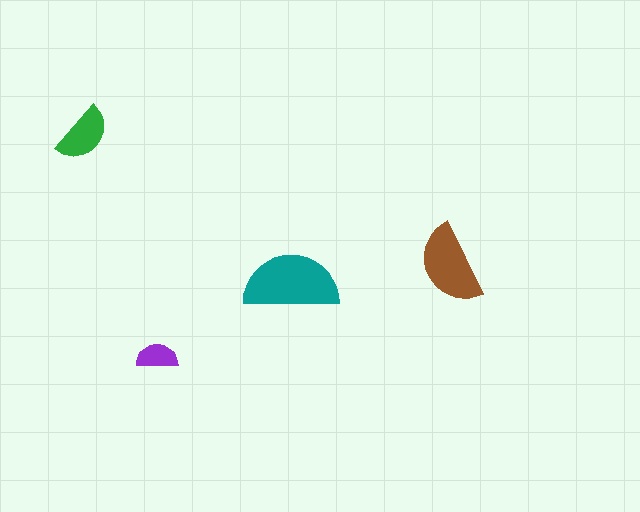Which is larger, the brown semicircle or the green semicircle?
The brown one.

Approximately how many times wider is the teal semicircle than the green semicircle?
About 1.5 times wider.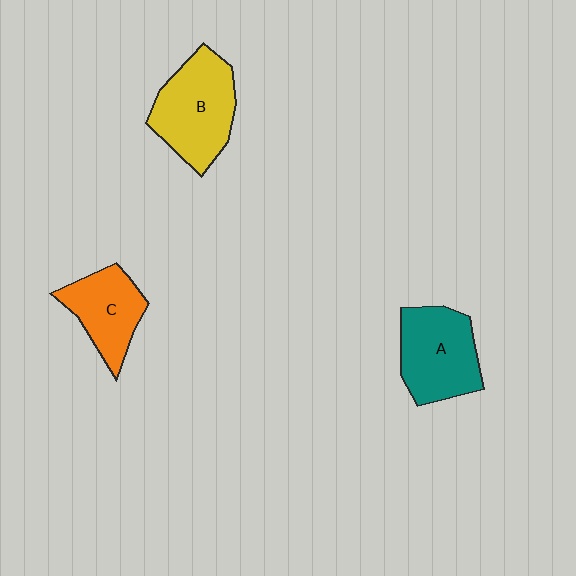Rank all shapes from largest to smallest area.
From largest to smallest: B (yellow), A (teal), C (orange).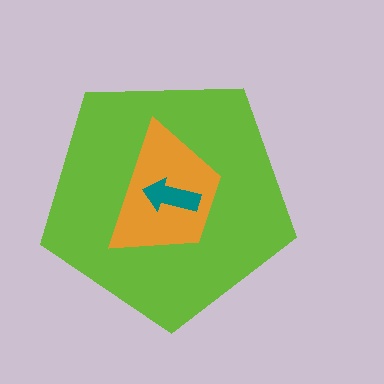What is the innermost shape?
The teal arrow.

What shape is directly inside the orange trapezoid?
The teal arrow.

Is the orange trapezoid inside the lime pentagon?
Yes.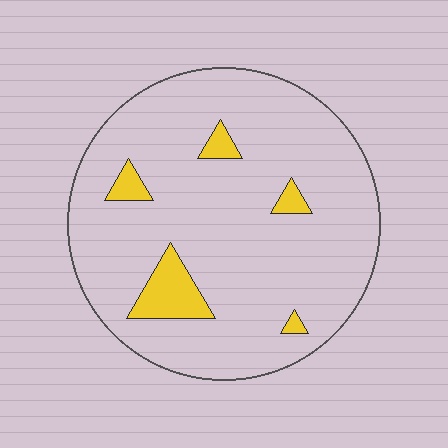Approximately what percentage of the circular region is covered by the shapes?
Approximately 10%.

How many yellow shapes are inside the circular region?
5.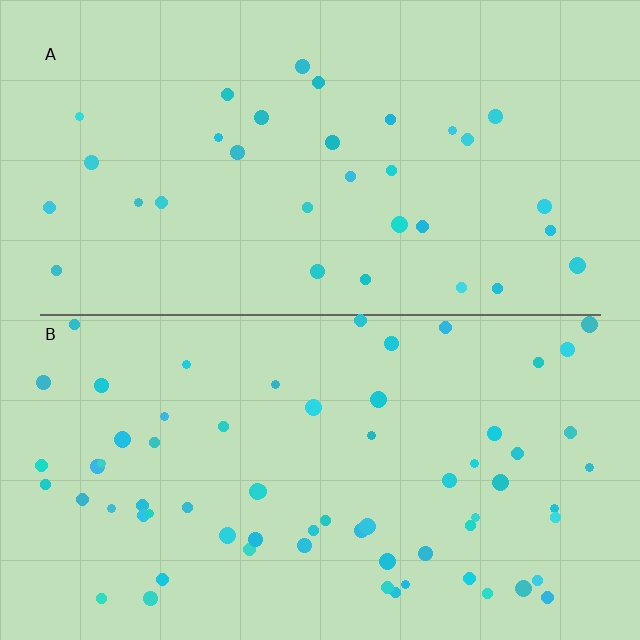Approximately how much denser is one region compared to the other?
Approximately 2.1× — region B over region A.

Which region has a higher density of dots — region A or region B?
B (the bottom).